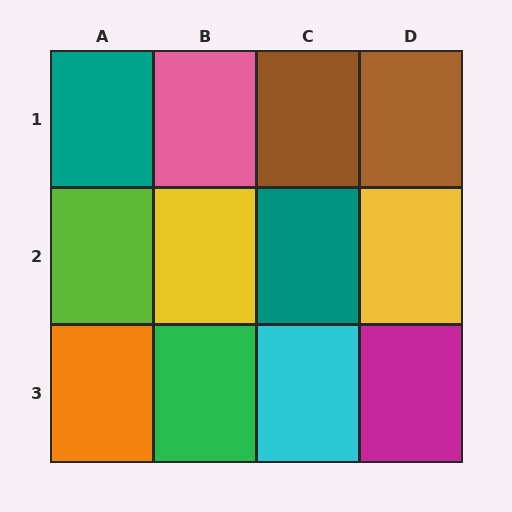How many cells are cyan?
1 cell is cyan.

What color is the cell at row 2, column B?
Yellow.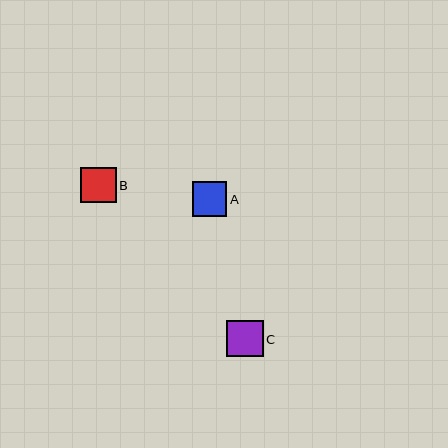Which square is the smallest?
Square A is the smallest with a size of approximately 34 pixels.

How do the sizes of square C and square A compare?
Square C and square A are approximately the same size.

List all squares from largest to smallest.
From largest to smallest: C, B, A.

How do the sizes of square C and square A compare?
Square C and square A are approximately the same size.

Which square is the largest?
Square C is the largest with a size of approximately 37 pixels.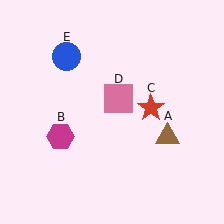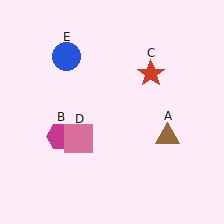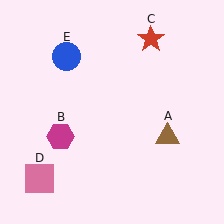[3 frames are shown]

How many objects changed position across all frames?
2 objects changed position: red star (object C), pink square (object D).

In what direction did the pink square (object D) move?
The pink square (object D) moved down and to the left.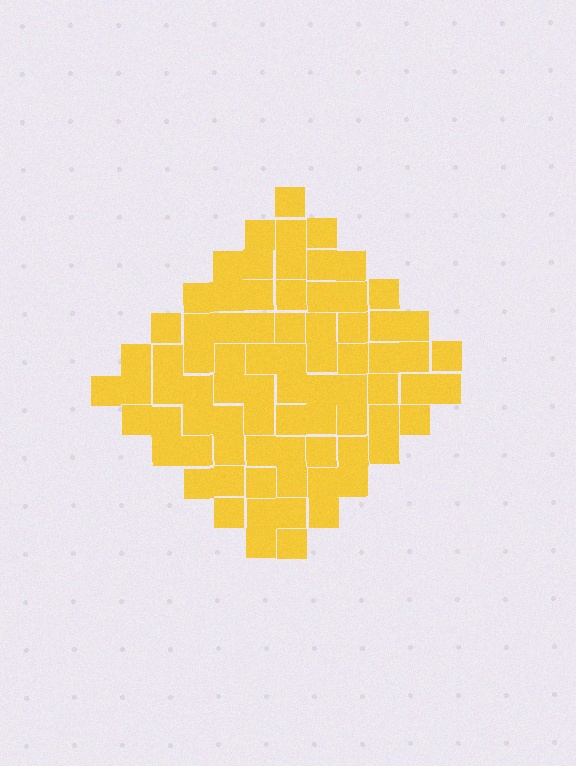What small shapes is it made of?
It is made of small squares.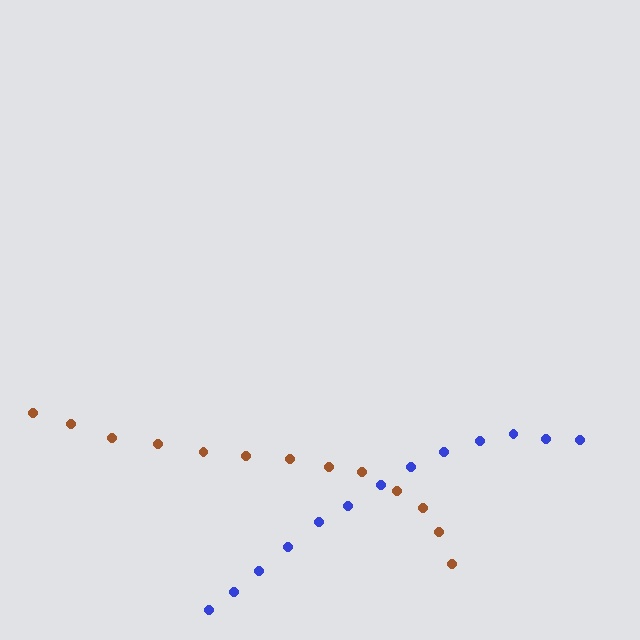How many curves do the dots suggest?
There are 2 distinct paths.